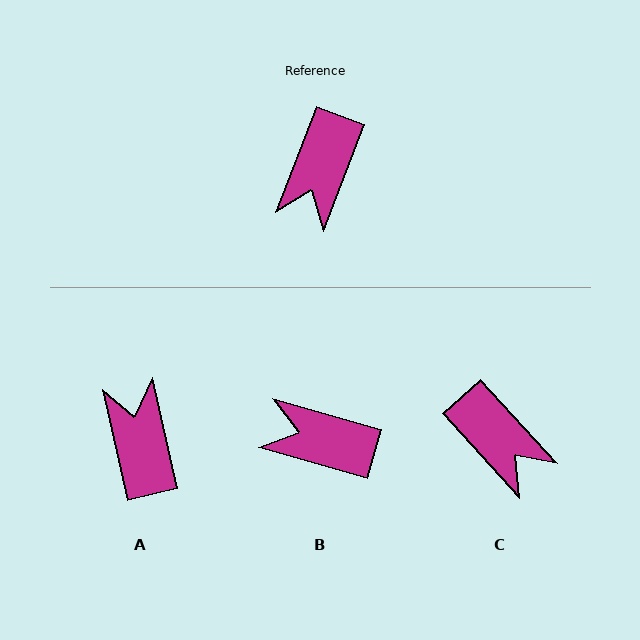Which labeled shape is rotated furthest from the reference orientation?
A, about 146 degrees away.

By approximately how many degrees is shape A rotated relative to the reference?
Approximately 146 degrees clockwise.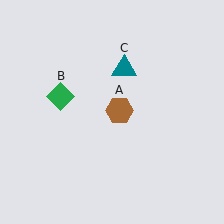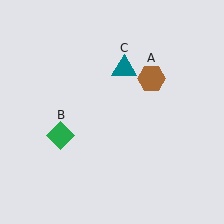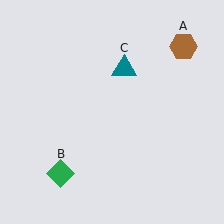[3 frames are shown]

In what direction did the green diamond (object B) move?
The green diamond (object B) moved down.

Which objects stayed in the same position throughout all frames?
Teal triangle (object C) remained stationary.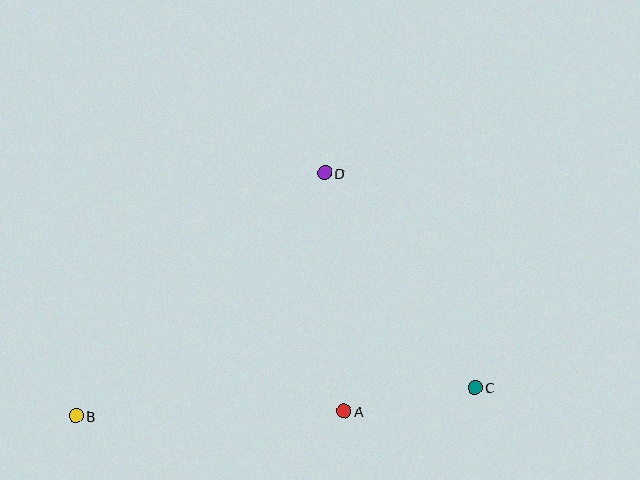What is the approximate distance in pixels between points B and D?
The distance between B and D is approximately 347 pixels.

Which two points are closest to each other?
Points A and C are closest to each other.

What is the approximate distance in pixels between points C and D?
The distance between C and D is approximately 262 pixels.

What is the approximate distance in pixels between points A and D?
The distance between A and D is approximately 239 pixels.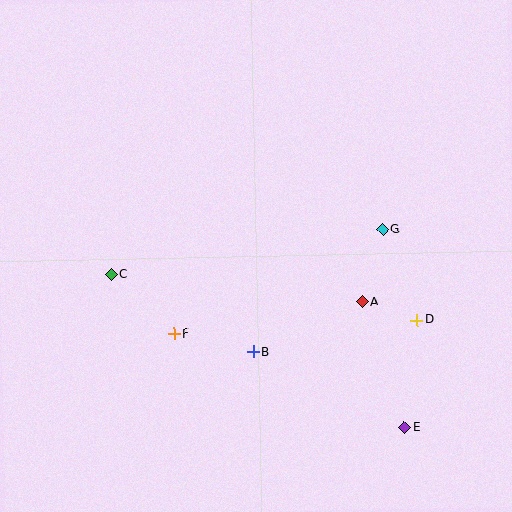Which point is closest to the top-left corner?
Point C is closest to the top-left corner.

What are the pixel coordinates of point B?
Point B is at (253, 352).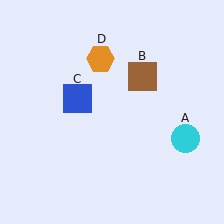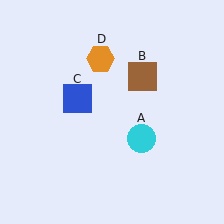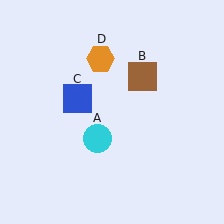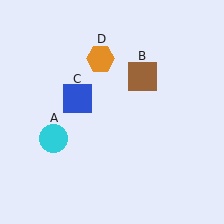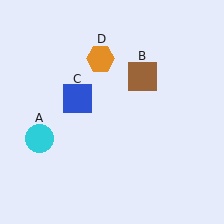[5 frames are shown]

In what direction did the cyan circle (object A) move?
The cyan circle (object A) moved left.